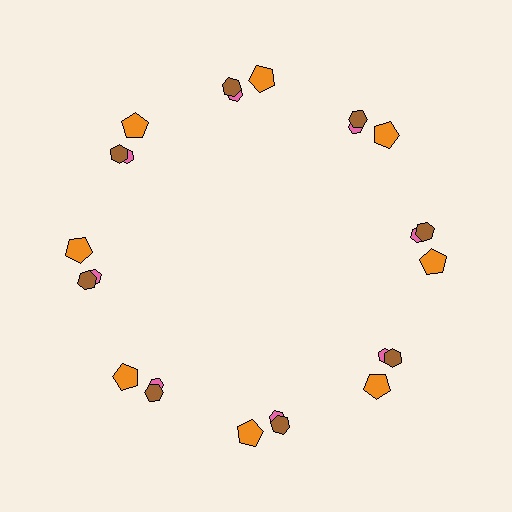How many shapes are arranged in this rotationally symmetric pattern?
There are 24 shapes, arranged in 8 groups of 3.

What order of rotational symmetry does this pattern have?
This pattern has 8-fold rotational symmetry.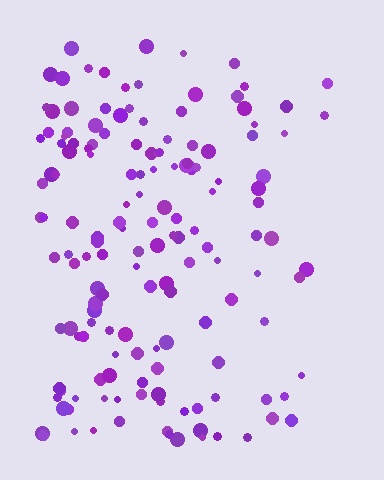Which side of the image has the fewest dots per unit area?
The right.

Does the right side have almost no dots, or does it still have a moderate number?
Still a moderate number, just noticeably fewer than the left.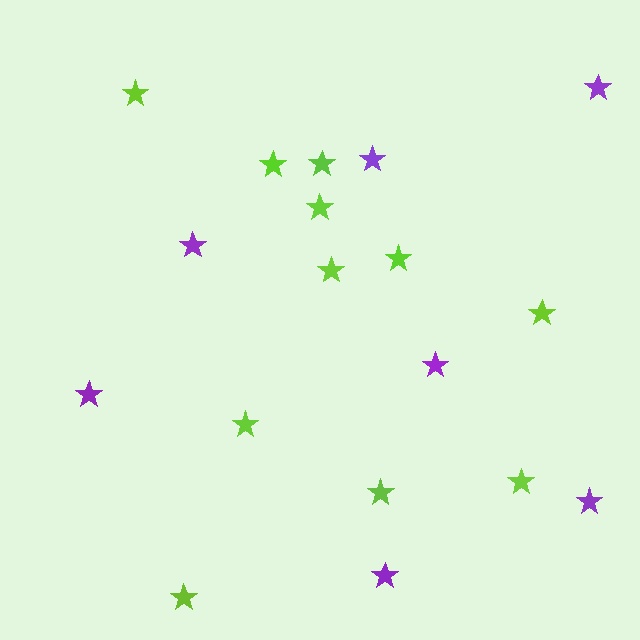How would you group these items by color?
There are 2 groups: one group of purple stars (7) and one group of lime stars (11).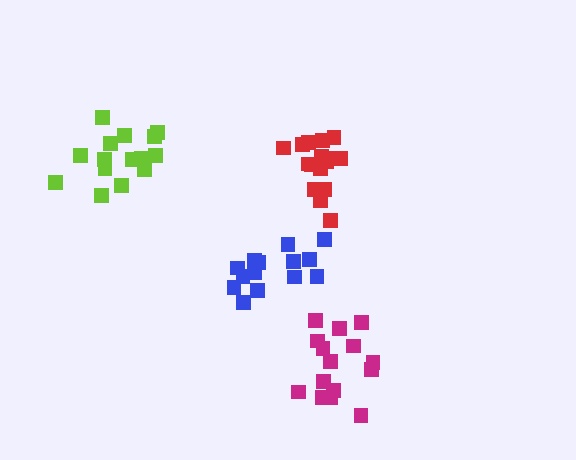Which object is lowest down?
The magenta cluster is bottommost.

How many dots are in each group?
Group 1: 16 dots, Group 2: 16 dots, Group 3: 14 dots, Group 4: 15 dots (61 total).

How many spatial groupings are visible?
There are 4 spatial groupings.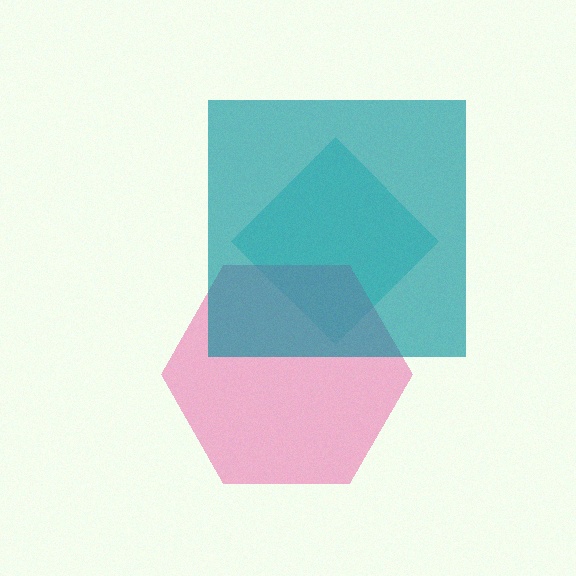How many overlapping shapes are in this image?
There are 3 overlapping shapes in the image.